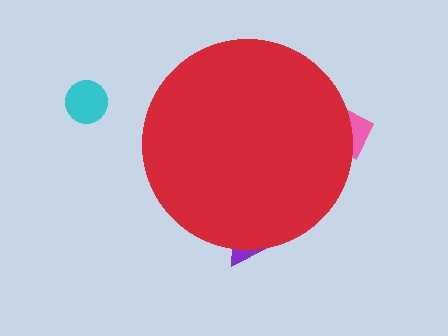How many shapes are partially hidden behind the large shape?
2 shapes are partially hidden.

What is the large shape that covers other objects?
A red circle.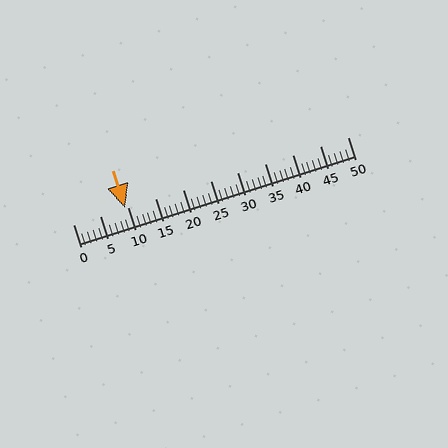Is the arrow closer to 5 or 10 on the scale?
The arrow is closer to 10.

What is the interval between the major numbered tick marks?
The major tick marks are spaced 5 units apart.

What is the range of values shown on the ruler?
The ruler shows values from 0 to 50.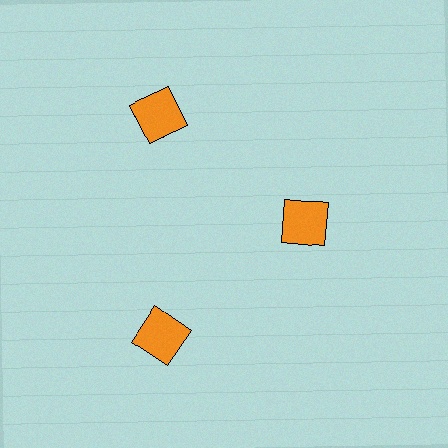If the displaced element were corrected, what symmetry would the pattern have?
It would have 3-fold rotational symmetry — the pattern would map onto itself every 120 degrees.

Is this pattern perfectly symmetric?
No. The 3 orange squares are arranged in a ring, but one element near the 3 o'clock position is pulled inward toward the center, breaking the 3-fold rotational symmetry.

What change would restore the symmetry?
The symmetry would be restored by moving it outward, back onto the ring so that all 3 squares sit at equal angles and equal distance from the center.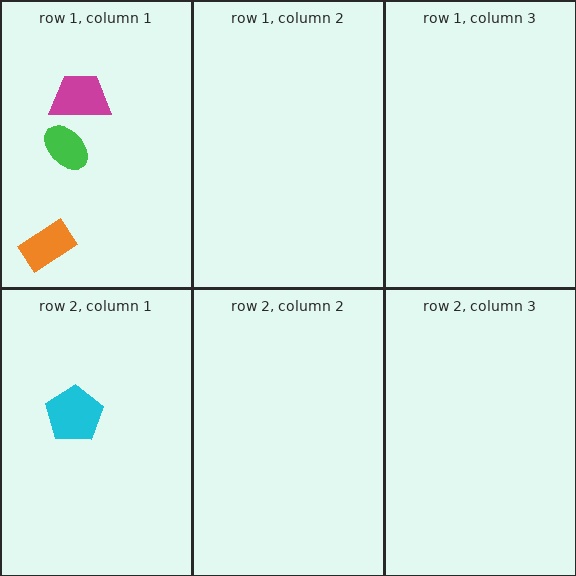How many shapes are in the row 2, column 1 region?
1.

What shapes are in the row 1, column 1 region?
The green ellipse, the orange rectangle, the magenta trapezoid.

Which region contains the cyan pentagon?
The row 2, column 1 region.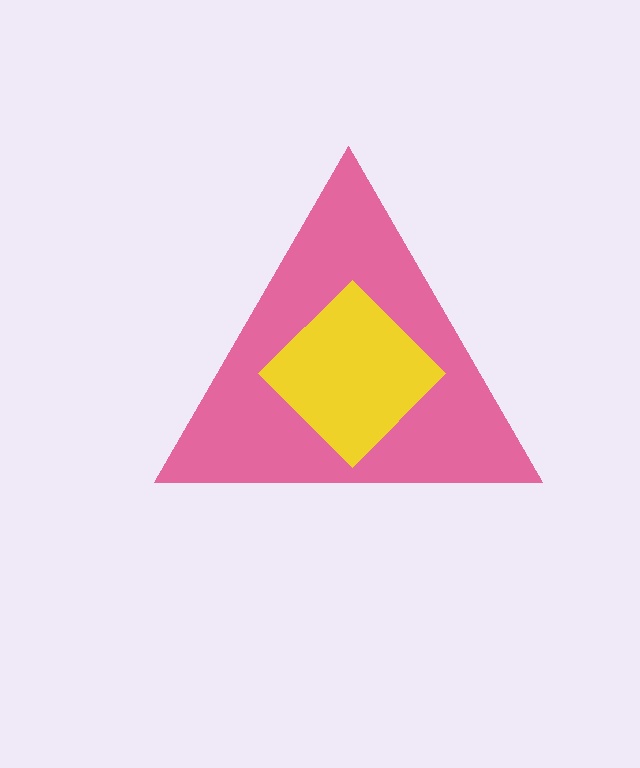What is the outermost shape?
The pink triangle.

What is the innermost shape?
The yellow diamond.